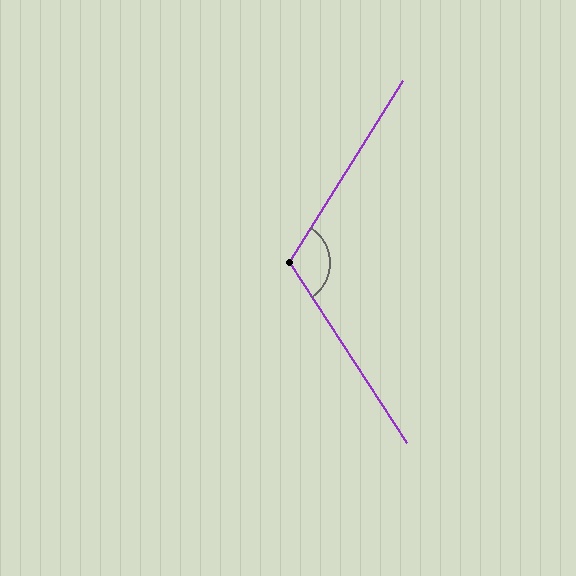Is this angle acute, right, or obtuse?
It is obtuse.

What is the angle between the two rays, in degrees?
Approximately 115 degrees.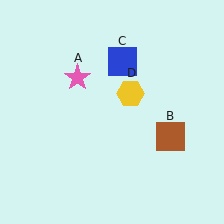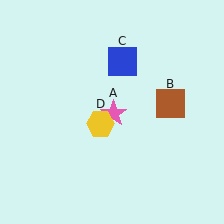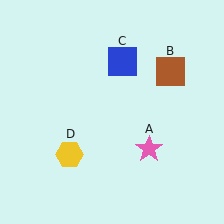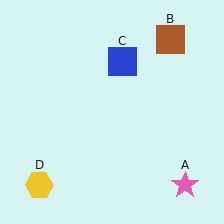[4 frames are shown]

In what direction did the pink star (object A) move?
The pink star (object A) moved down and to the right.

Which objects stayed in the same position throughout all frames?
Blue square (object C) remained stationary.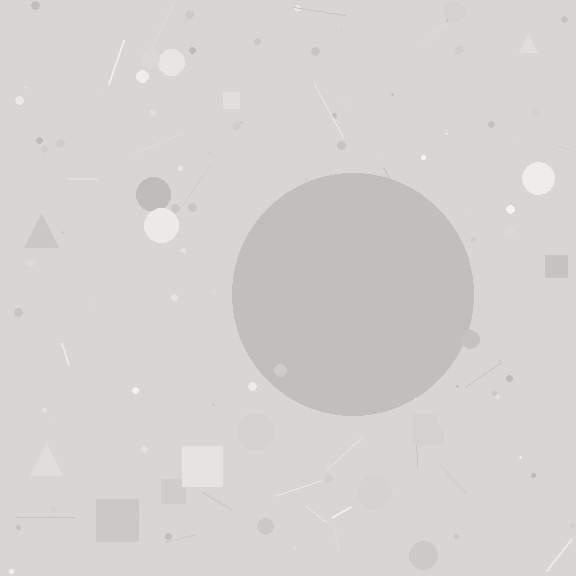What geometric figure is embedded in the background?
A circle is embedded in the background.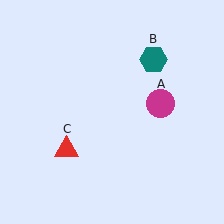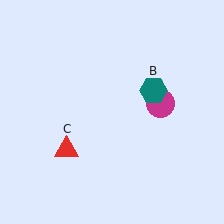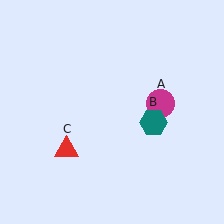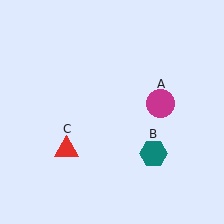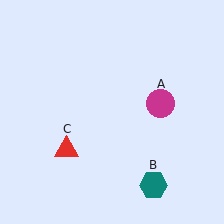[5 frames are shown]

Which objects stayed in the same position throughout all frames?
Magenta circle (object A) and red triangle (object C) remained stationary.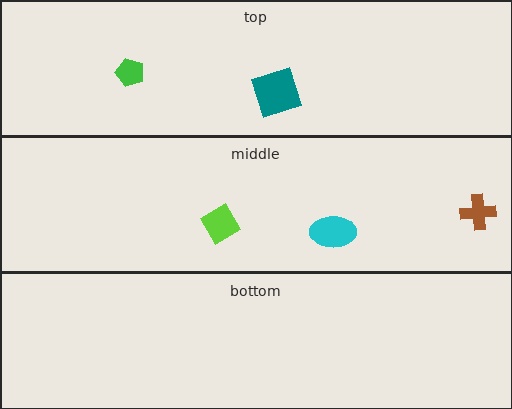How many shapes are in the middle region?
3.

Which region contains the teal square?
The top region.